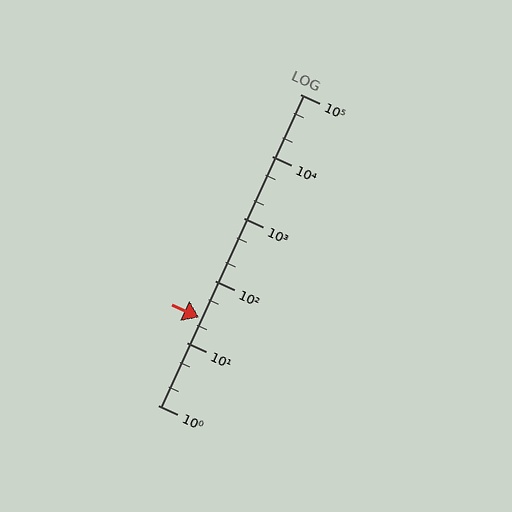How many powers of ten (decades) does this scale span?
The scale spans 5 decades, from 1 to 100000.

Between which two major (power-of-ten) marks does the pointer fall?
The pointer is between 10 and 100.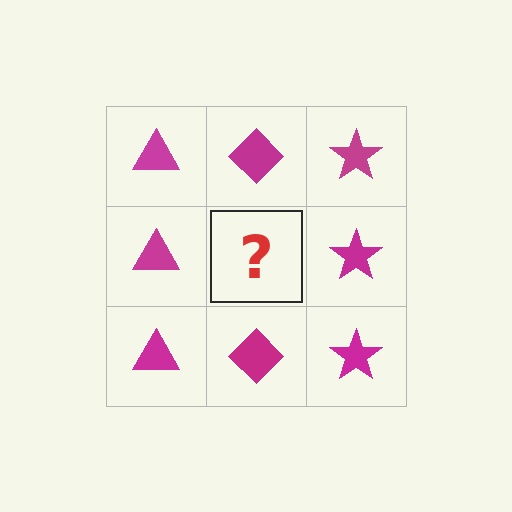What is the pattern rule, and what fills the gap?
The rule is that each column has a consistent shape. The gap should be filled with a magenta diamond.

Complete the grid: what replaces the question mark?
The question mark should be replaced with a magenta diamond.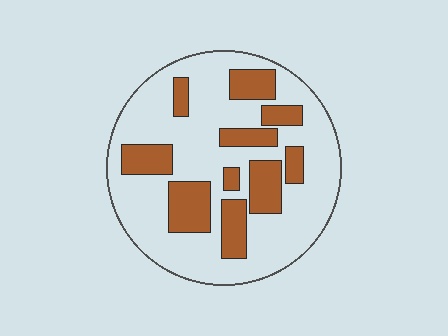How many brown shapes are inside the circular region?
10.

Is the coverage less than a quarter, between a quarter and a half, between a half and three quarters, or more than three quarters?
Between a quarter and a half.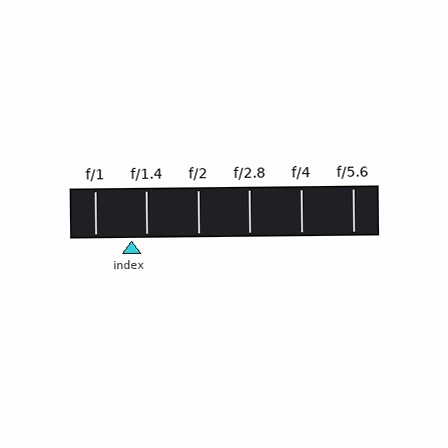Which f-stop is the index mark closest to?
The index mark is closest to f/1.4.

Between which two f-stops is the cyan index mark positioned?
The index mark is between f/1 and f/1.4.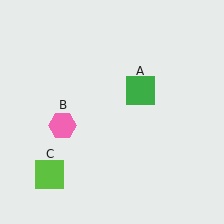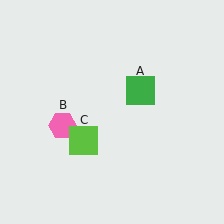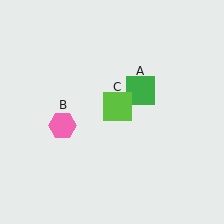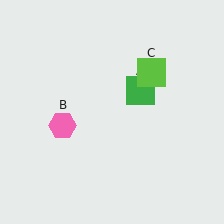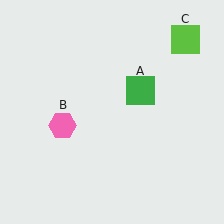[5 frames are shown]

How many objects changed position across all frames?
1 object changed position: lime square (object C).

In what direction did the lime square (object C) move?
The lime square (object C) moved up and to the right.